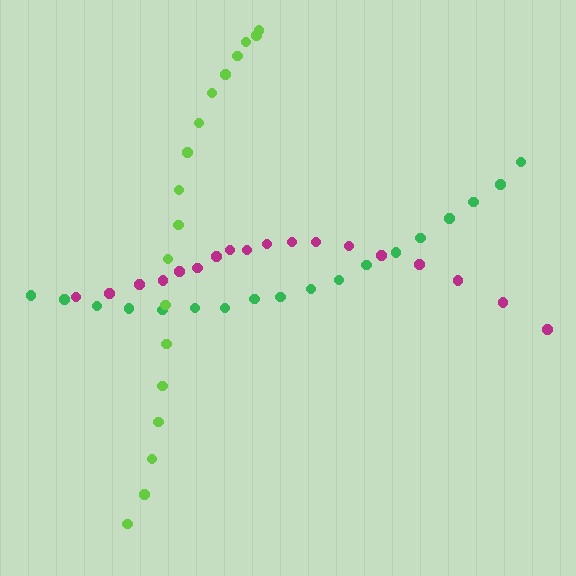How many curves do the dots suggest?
There are 3 distinct paths.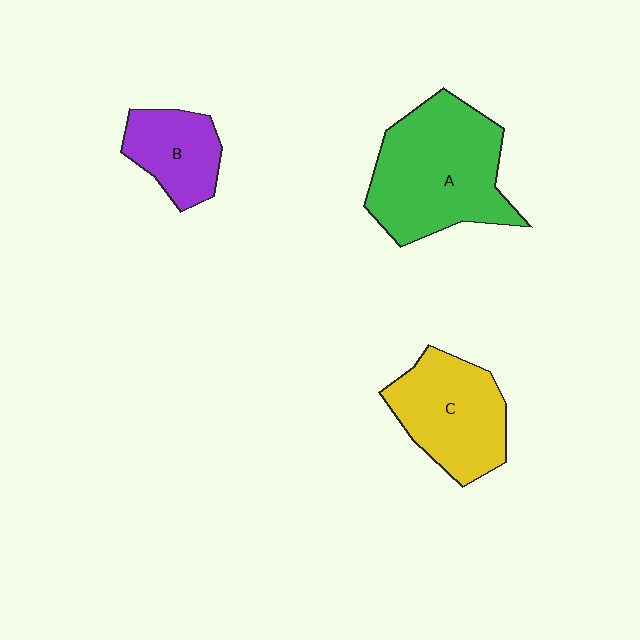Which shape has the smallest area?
Shape B (purple).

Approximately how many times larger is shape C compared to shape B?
Approximately 1.5 times.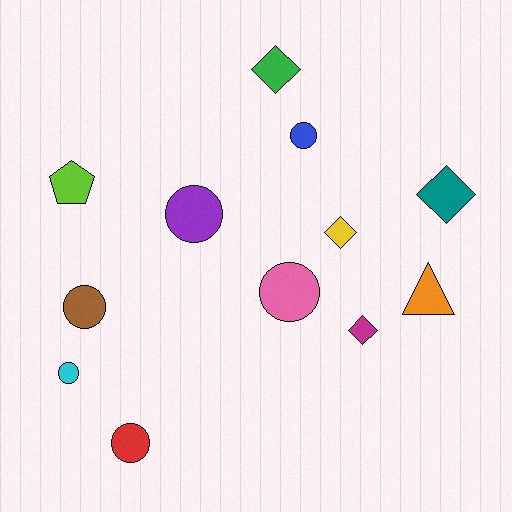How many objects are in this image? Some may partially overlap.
There are 12 objects.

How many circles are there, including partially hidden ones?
There are 6 circles.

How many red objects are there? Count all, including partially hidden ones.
There is 1 red object.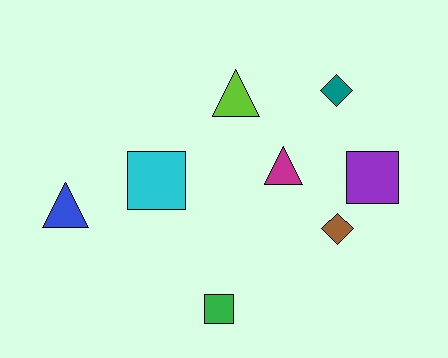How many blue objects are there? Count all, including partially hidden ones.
There is 1 blue object.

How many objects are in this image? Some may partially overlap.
There are 8 objects.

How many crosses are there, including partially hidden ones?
There are no crosses.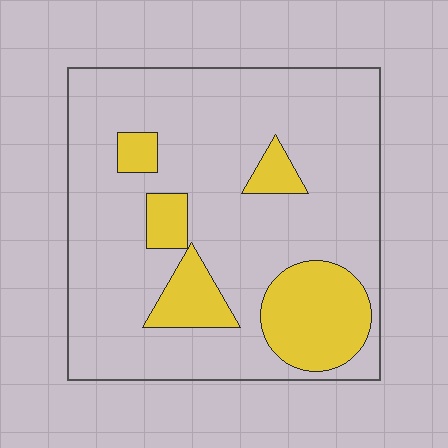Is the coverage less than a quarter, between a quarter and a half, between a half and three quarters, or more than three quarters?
Less than a quarter.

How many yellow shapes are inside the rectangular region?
5.